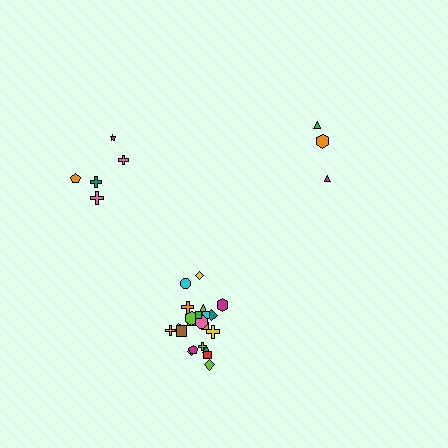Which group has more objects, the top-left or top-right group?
The top-left group.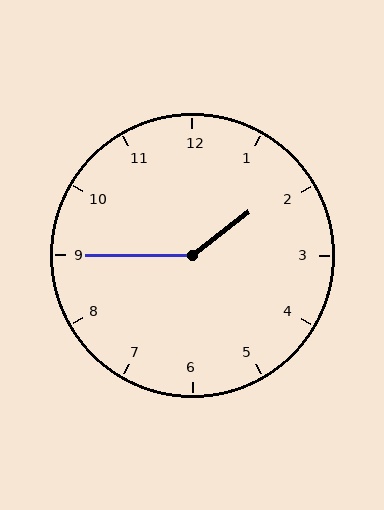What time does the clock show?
1:45.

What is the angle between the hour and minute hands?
Approximately 142 degrees.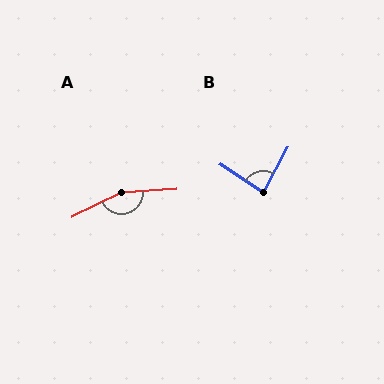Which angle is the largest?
A, at approximately 157 degrees.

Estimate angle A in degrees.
Approximately 157 degrees.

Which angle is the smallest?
B, at approximately 85 degrees.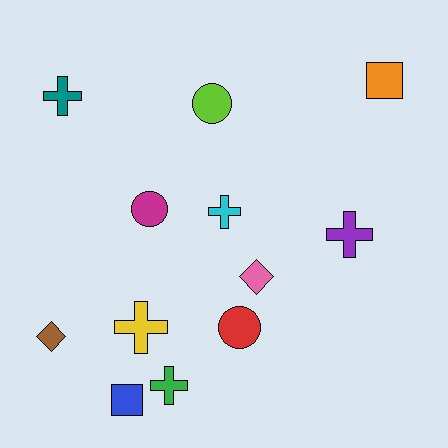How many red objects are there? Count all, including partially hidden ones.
There is 1 red object.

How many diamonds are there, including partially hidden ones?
There are 2 diamonds.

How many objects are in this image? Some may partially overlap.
There are 12 objects.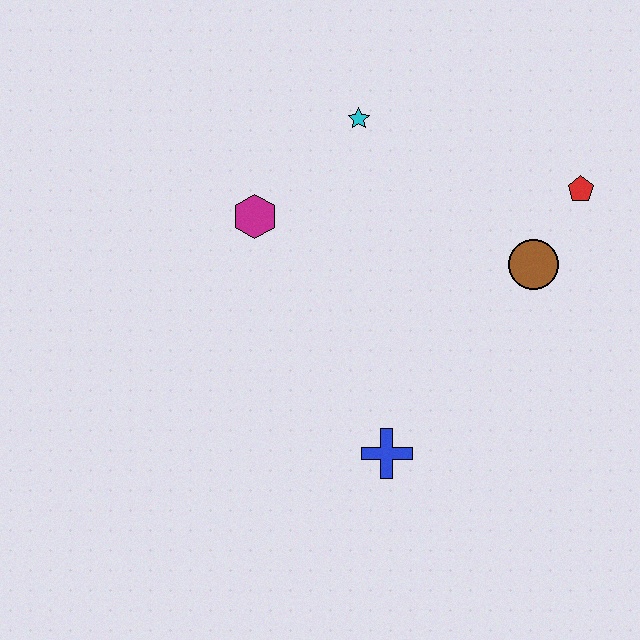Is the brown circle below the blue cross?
No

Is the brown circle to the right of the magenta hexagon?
Yes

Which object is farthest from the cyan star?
The blue cross is farthest from the cyan star.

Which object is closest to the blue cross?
The brown circle is closest to the blue cross.